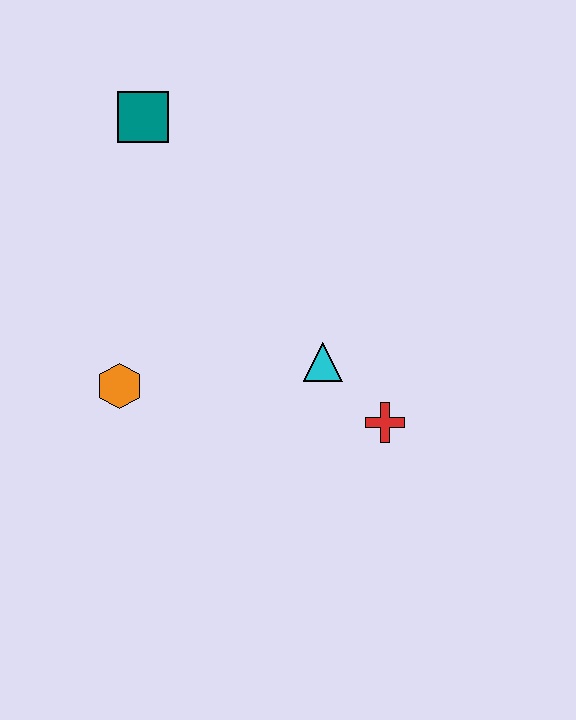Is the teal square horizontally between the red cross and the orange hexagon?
Yes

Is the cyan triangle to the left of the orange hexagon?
No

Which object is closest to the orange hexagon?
The cyan triangle is closest to the orange hexagon.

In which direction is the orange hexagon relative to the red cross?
The orange hexagon is to the left of the red cross.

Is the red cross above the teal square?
No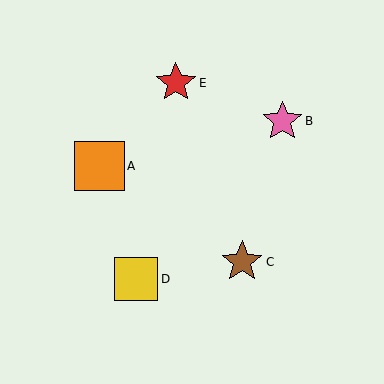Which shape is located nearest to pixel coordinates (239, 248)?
The brown star (labeled C) at (242, 262) is nearest to that location.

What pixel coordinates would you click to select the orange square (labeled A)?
Click at (100, 166) to select the orange square A.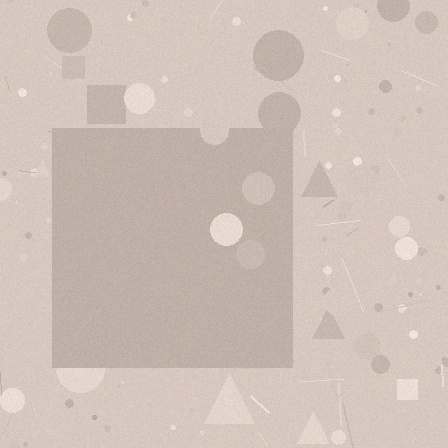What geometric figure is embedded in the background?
A square is embedded in the background.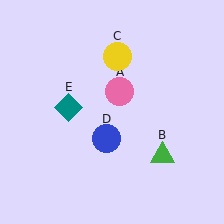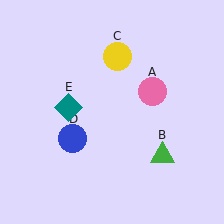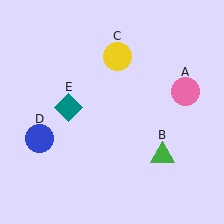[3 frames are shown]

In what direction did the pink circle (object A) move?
The pink circle (object A) moved right.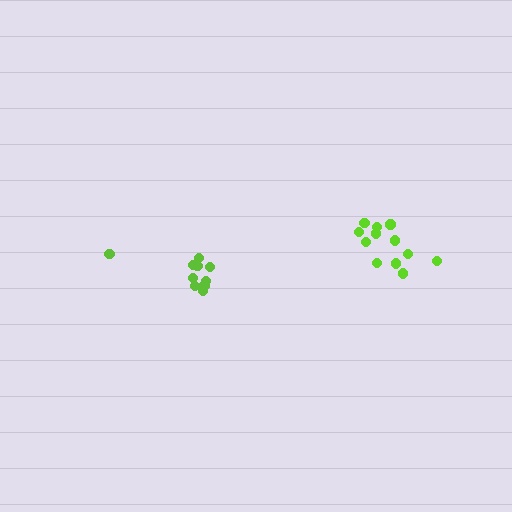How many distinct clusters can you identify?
There are 2 distinct clusters.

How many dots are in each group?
Group 1: 12 dots, Group 2: 10 dots (22 total).